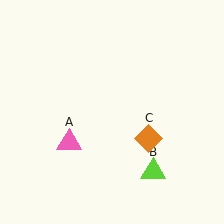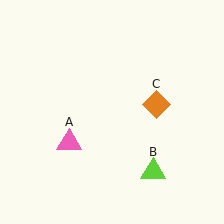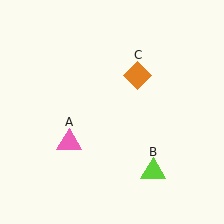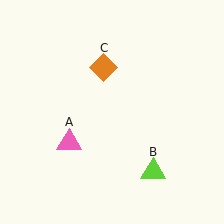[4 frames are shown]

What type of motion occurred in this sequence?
The orange diamond (object C) rotated counterclockwise around the center of the scene.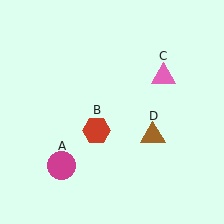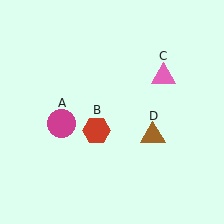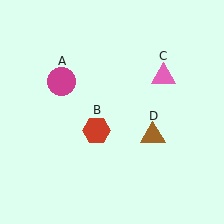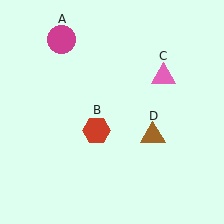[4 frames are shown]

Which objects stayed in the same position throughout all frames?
Red hexagon (object B) and pink triangle (object C) and brown triangle (object D) remained stationary.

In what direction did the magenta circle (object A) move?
The magenta circle (object A) moved up.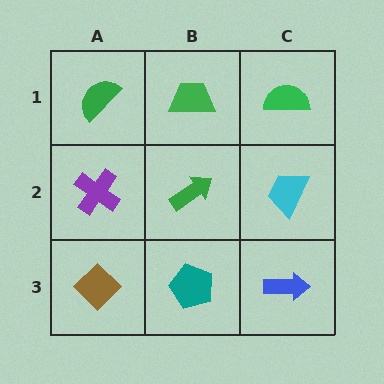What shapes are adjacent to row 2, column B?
A green trapezoid (row 1, column B), a teal pentagon (row 3, column B), a purple cross (row 2, column A), a cyan trapezoid (row 2, column C).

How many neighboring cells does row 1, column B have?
3.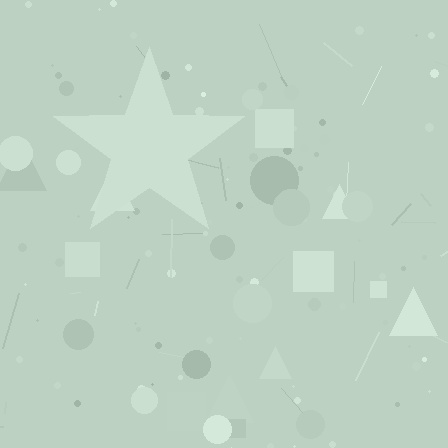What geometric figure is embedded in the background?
A star is embedded in the background.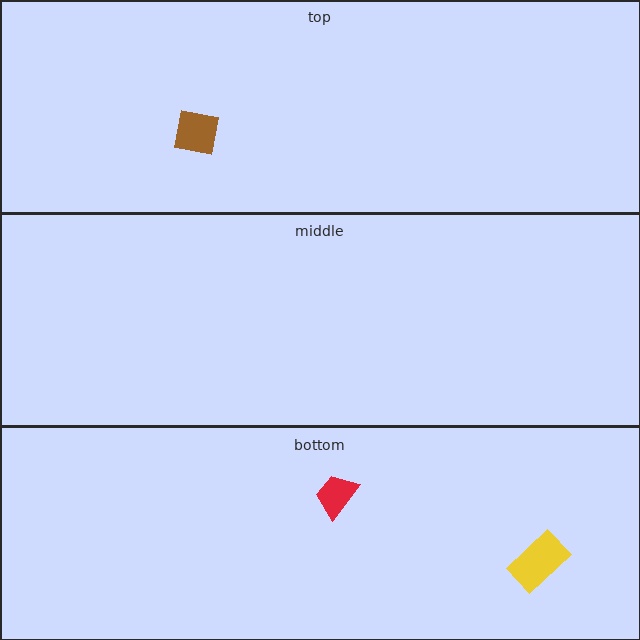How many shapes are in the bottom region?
2.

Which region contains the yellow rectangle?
The bottom region.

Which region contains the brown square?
The top region.